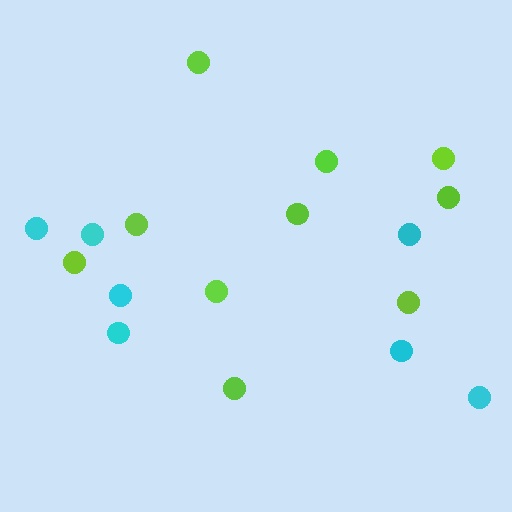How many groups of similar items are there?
There are 2 groups: one group of lime circles (10) and one group of cyan circles (7).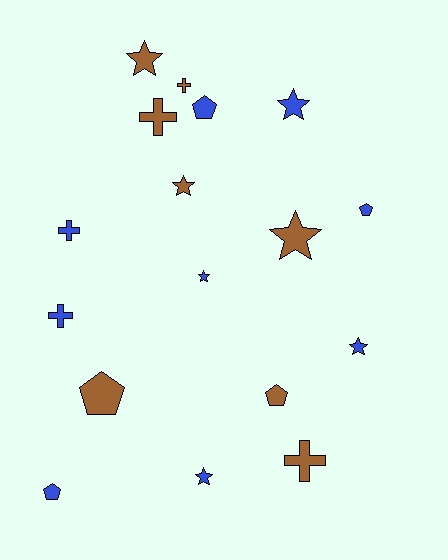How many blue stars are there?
There are 4 blue stars.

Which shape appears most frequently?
Star, with 7 objects.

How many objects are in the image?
There are 17 objects.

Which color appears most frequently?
Blue, with 9 objects.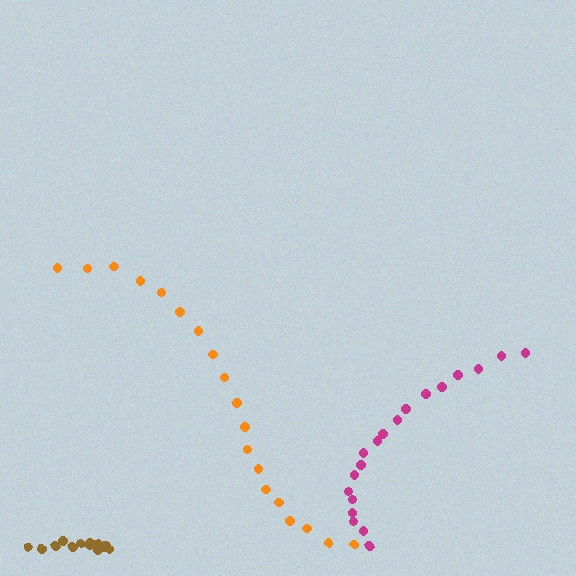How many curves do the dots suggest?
There are 3 distinct paths.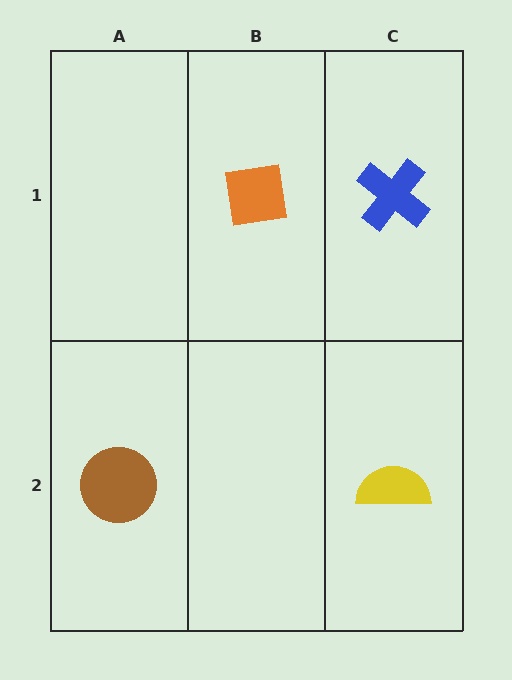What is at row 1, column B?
An orange square.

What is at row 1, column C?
A blue cross.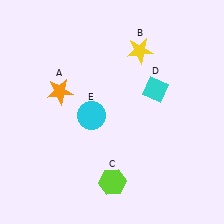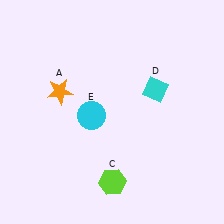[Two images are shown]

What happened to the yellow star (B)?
The yellow star (B) was removed in Image 2. It was in the top-right area of Image 1.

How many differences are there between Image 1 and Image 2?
There is 1 difference between the two images.